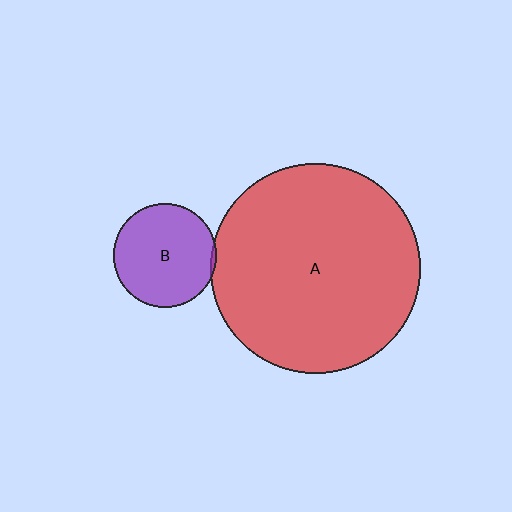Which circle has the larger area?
Circle A (red).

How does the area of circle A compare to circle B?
Approximately 4.1 times.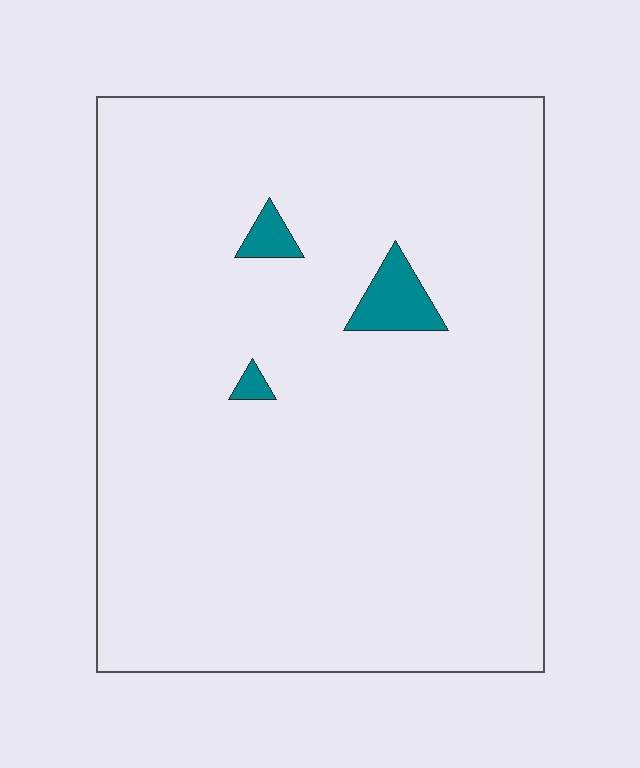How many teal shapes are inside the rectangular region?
3.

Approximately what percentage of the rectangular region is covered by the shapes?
Approximately 5%.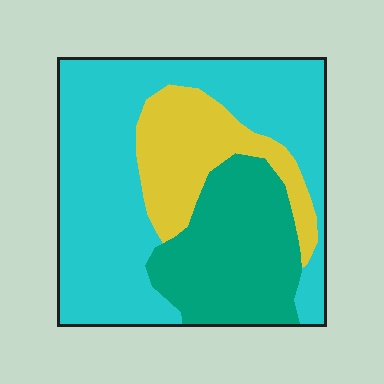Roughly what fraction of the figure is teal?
Teal covers about 25% of the figure.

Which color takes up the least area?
Yellow, at roughly 20%.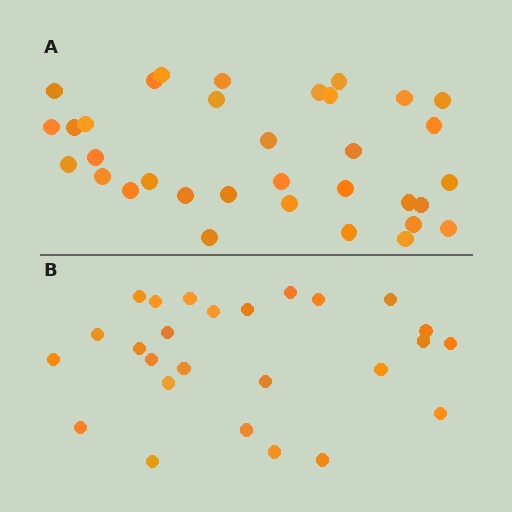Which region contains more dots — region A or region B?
Region A (the top region) has more dots.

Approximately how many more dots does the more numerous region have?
Region A has roughly 8 or so more dots than region B.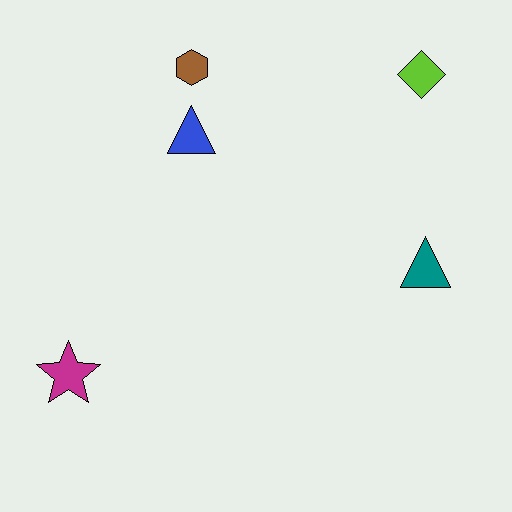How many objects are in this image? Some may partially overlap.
There are 5 objects.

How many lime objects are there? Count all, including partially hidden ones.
There is 1 lime object.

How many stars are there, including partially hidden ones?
There is 1 star.